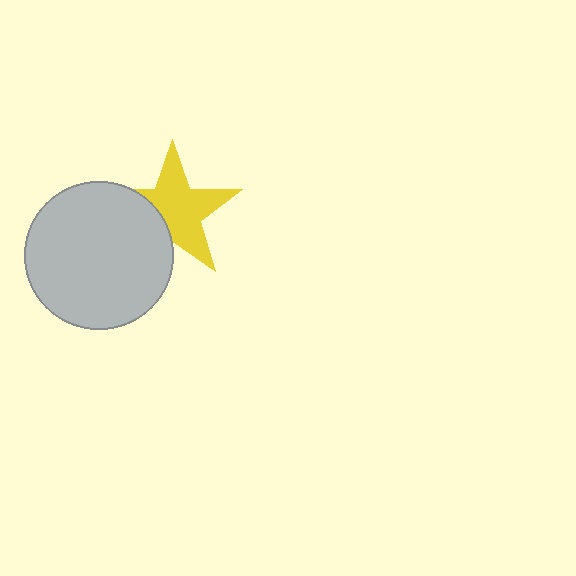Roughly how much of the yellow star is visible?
Most of it is visible (roughly 68%).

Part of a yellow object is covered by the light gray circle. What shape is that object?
It is a star.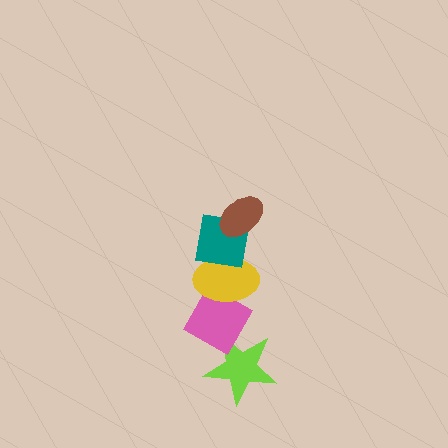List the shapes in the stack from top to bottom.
From top to bottom: the brown ellipse, the teal square, the yellow ellipse, the pink diamond, the lime star.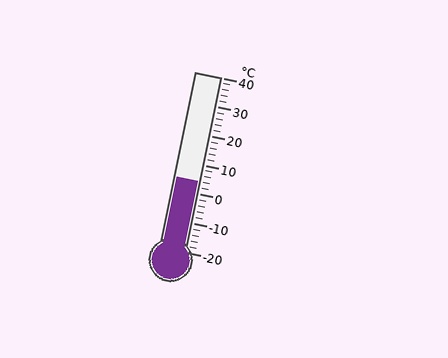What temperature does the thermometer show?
The thermometer shows approximately 4°C.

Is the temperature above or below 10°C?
The temperature is below 10°C.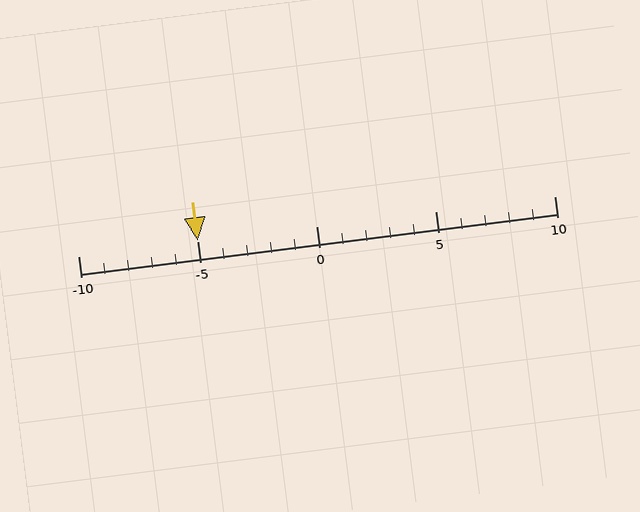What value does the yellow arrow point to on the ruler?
The yellow arrow points to approximately -5.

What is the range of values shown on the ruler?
The ruler shows values from -10 to 10.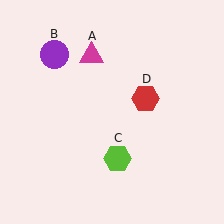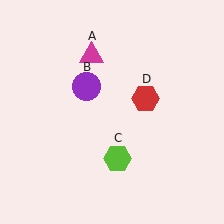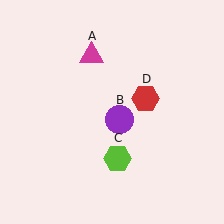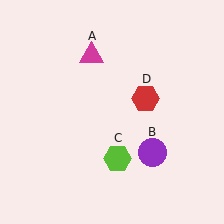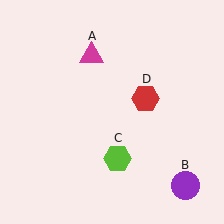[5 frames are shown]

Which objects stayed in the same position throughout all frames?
Magenta triangle (object A) and lime hexagon (object C) and red hexagon (object D) remained stationary.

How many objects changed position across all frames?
1 object changed position: purple circle (object B).